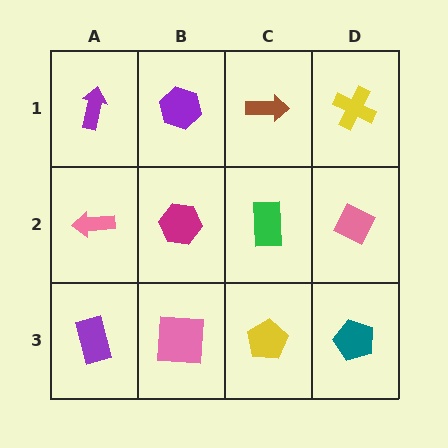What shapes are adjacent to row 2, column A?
A purple arrow (row 1, column A), a purple rectangle (row 3, column A), a magenta hexagon (row 2, column B).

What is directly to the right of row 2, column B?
A green rectangle.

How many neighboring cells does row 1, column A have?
2.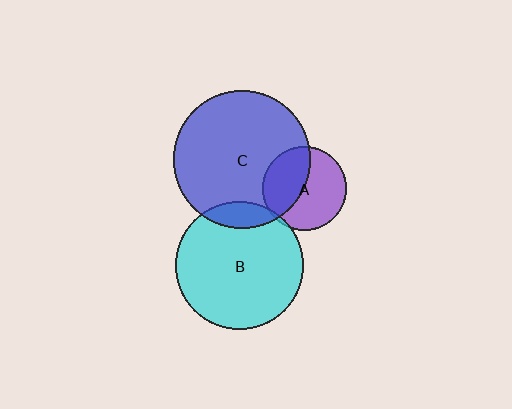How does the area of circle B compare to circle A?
Approximately 2.4 times.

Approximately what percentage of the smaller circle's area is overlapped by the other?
Approximately 45%.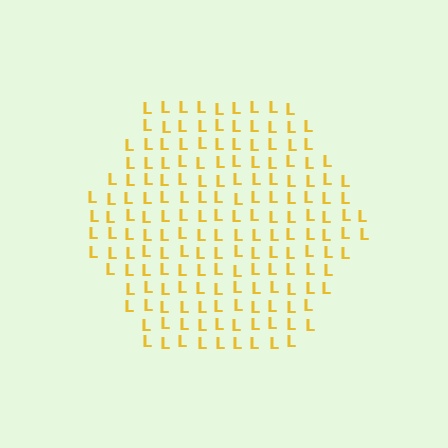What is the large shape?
The large shape is a hexagon.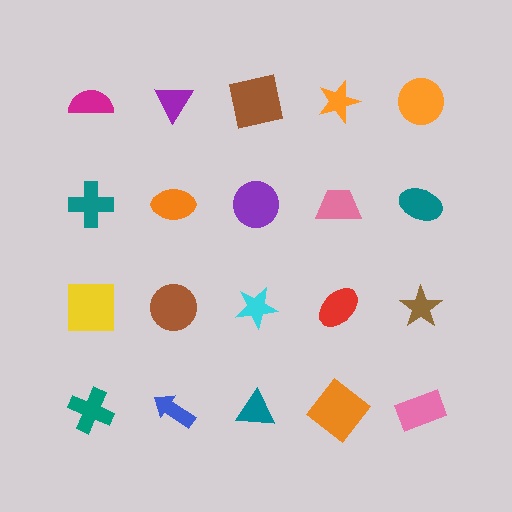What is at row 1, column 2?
A purple triangle.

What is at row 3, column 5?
A brown star.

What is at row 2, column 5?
A teal ellipse.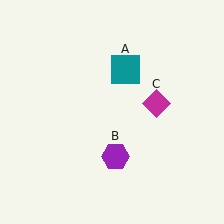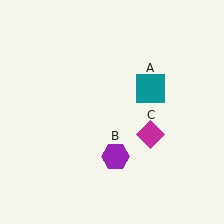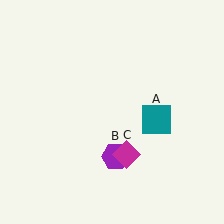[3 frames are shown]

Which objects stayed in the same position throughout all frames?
Purple hexagon (object B) remained stationary.